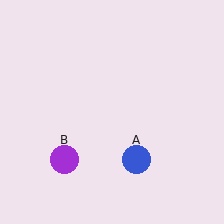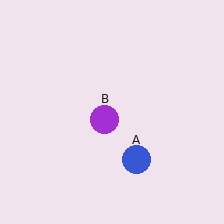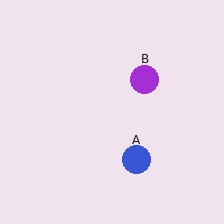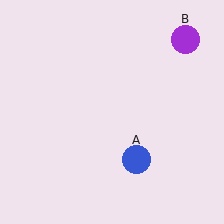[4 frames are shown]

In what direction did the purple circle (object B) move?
The purple circle (object B) moved up and to the right.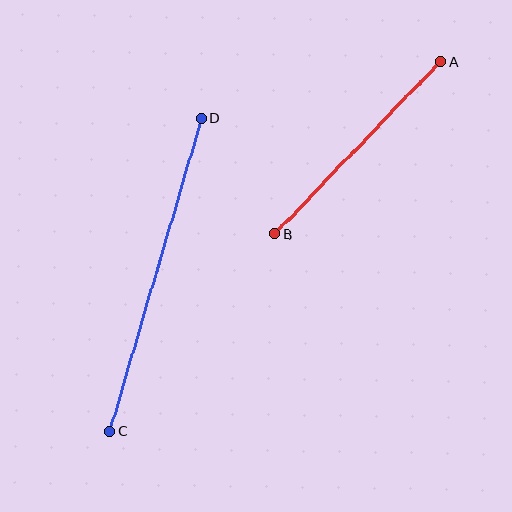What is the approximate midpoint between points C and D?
The midpoint is at approximately (156, 275) pixels.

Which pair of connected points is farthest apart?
Points C and D are farthest apart.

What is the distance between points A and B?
The distance is approximately 239 pixels.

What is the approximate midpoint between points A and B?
The midpoint is at approximately (358, 148) pixels.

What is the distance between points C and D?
The distance is approximately 326 pixels.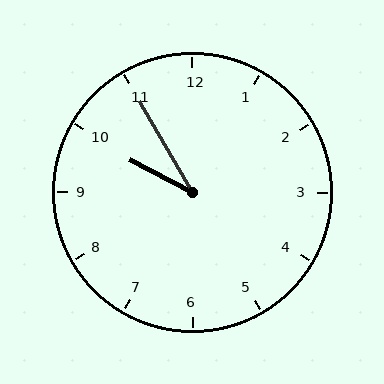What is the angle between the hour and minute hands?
Approximately 32 degrees.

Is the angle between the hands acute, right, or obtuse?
It is acute.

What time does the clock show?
9:55.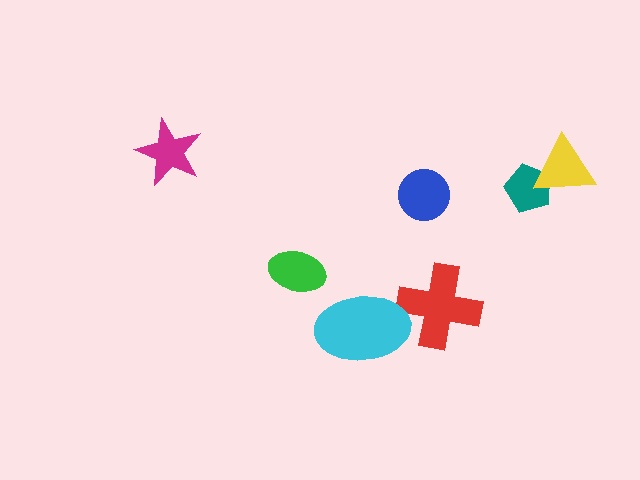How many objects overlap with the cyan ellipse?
1 object overlaps with the cyan ellipse.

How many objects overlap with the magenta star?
0 objects overlap with the magenta star.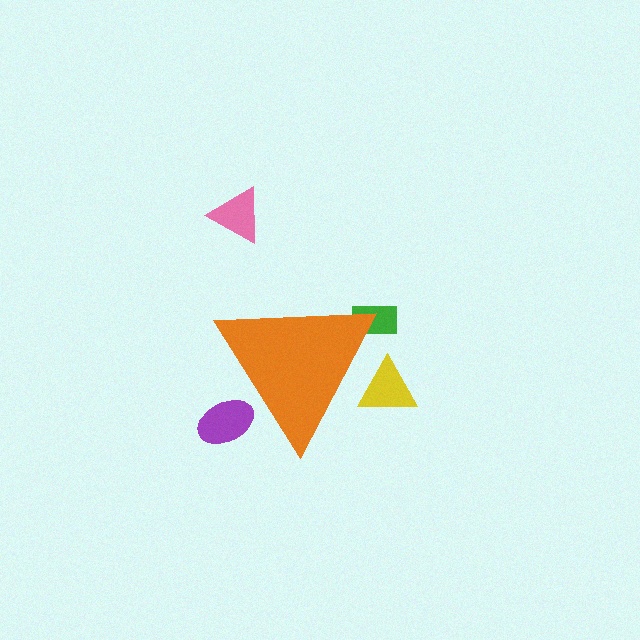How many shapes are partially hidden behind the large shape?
3 shapes are partially hidden.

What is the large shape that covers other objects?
An orange triangle.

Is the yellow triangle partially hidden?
Yes, the yellow triangle is partially hidden behind the orange triangle.